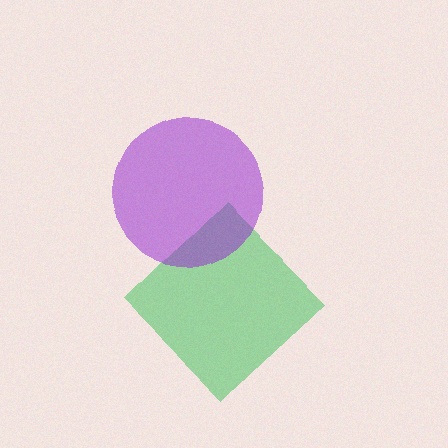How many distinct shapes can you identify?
There are 2 distinct shapes: a green diamond, a purple circle.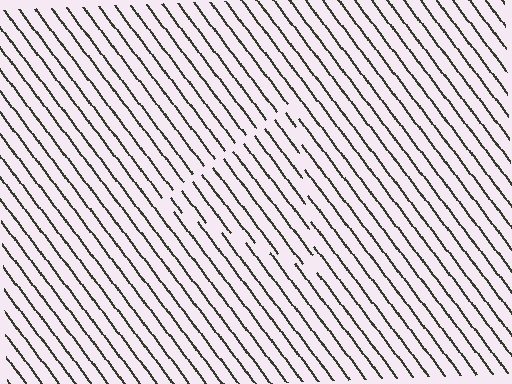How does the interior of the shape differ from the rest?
The interior of the shape contains the same grating, shifted by half a period — the contour is defined by the phase discontinuity where line-ends from the inner and outer gratings abut.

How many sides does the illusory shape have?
3 sides — the line-ends trace a triangle.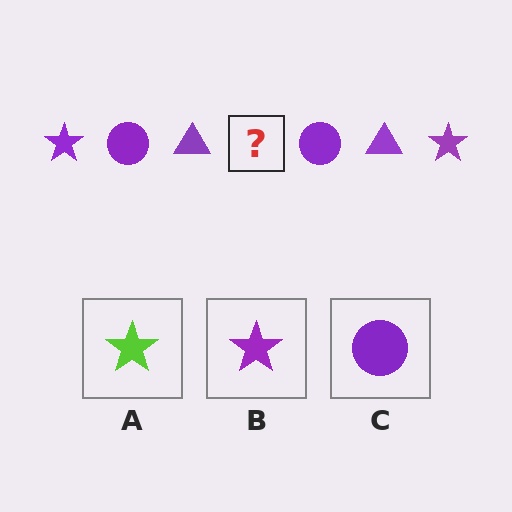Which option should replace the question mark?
Option B.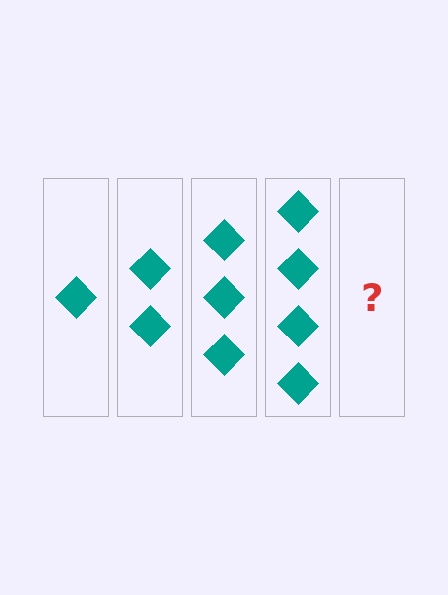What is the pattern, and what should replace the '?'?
The pattern is that each step adds one more diamond. The '?' should be 5 diamonds.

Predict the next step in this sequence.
The next step is 5 diamonds.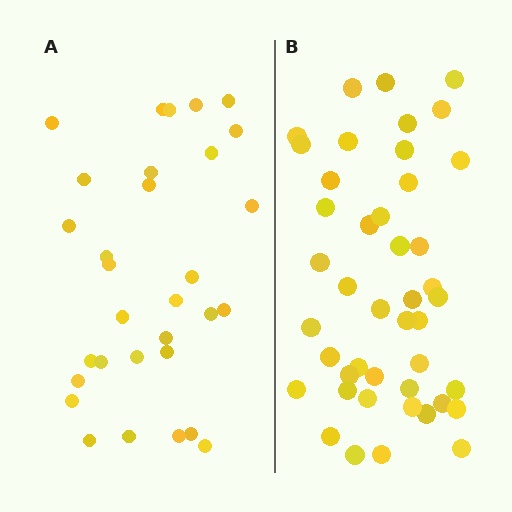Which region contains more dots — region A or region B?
Region B (the right region) has more dots.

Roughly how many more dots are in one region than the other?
Region B has approximately 15 more dots than region A.